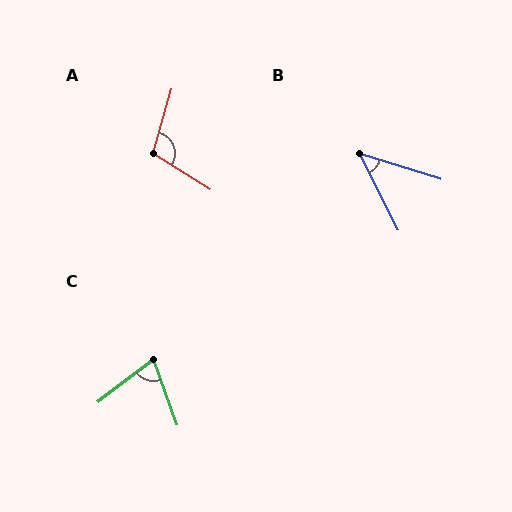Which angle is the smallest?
B, at approximately 46 degrees.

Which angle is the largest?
A, at approximately 107 degrees.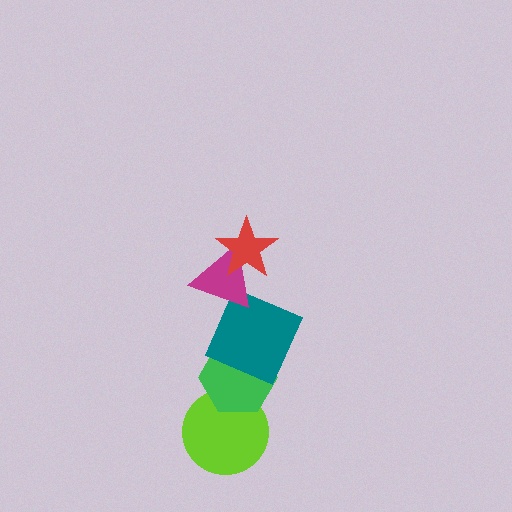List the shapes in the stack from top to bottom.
From top to bottom: the red star, the magenta triangle, the teal square, the green hexagon, the lime circle.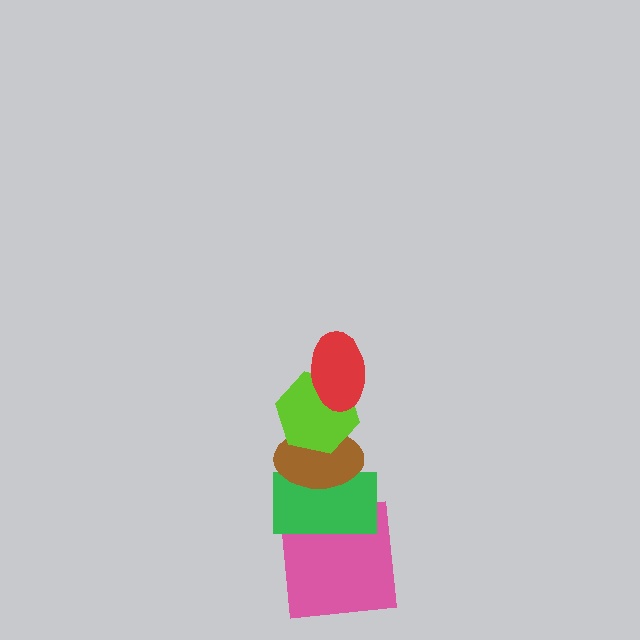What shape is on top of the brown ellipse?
The lime hexagon is on top of the brown ellipse.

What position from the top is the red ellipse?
The red ellipse is 1st from the top.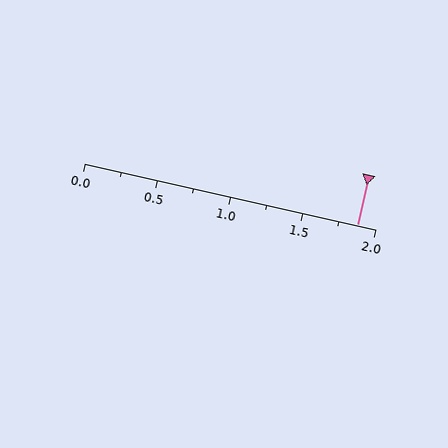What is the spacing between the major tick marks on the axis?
The major ticks are spaced 0.5 apart.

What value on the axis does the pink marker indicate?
The marker indicates approximately 1.88.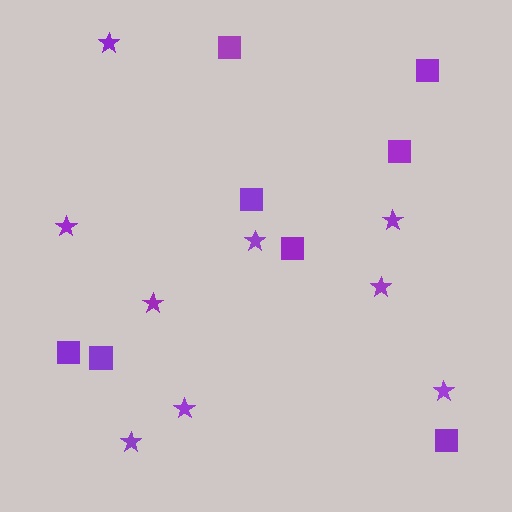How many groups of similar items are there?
There are 2 groups: one group of squares (8) and one group of stars (9).